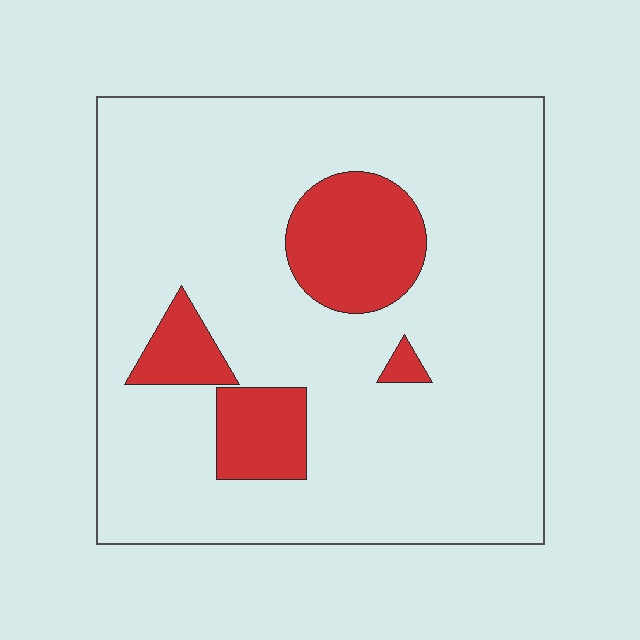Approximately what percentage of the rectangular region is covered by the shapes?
Approximately 15%.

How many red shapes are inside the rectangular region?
4.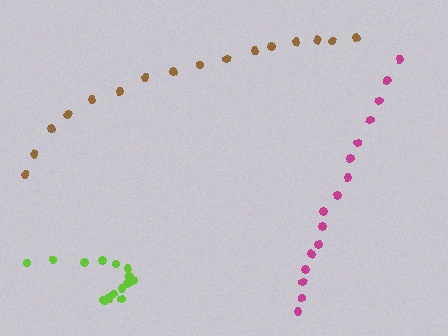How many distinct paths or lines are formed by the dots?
There are 3 distinct paths.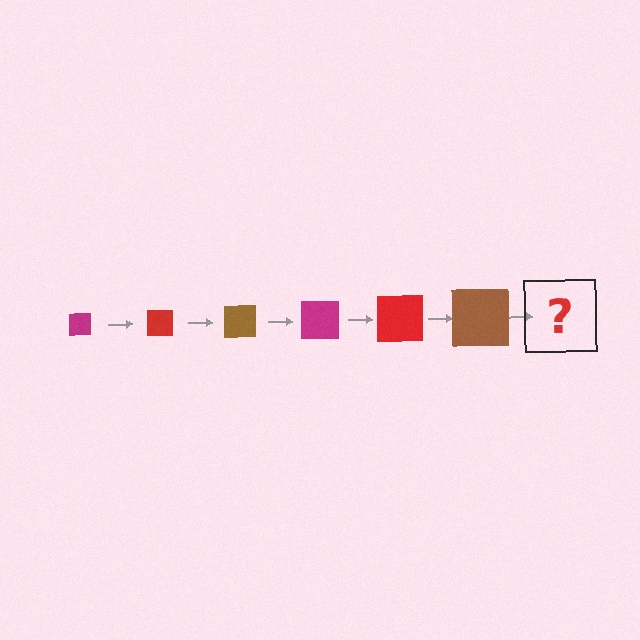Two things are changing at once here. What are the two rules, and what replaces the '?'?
The two rules are that the square grows larger each step and the color cycles through magenta, red, and brown. The '?' should be a magenta square, larger than the previous one.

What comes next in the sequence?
The next element should be a magenta square, larger than the previous one.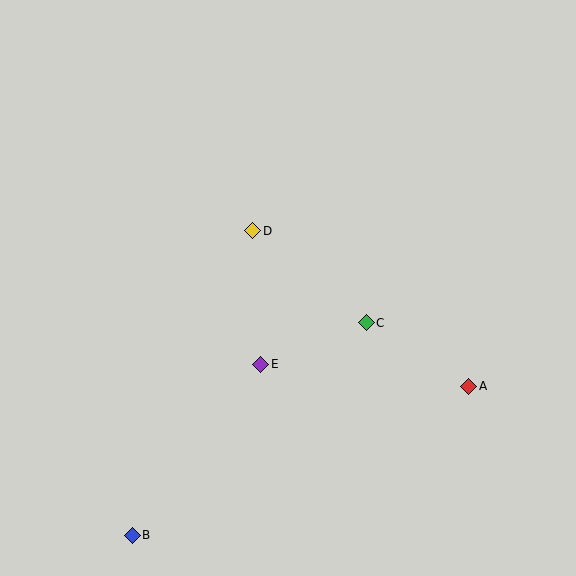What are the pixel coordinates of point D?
Point D is at (253, 231).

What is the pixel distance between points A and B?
The distance between A and B is 368 pixels.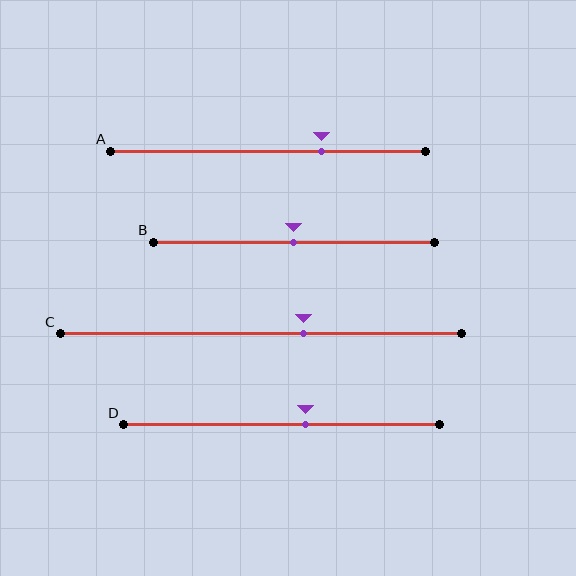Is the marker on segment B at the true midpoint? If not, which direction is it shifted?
Yes, the marker on segment B is at the true midpoint.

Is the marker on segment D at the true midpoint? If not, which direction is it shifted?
No, the marker on segment D is shifted to the right by about 8% of the segment length.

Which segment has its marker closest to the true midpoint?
Segment B has its marker closest to the true midpoint.